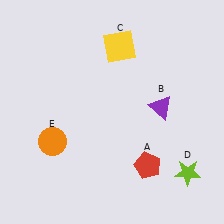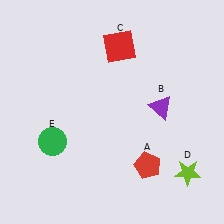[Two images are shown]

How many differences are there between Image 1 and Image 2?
There are 2 differences between the two images.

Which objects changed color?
C changed from yellow to red. E changed from orange to green.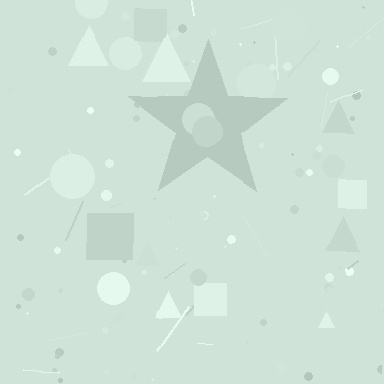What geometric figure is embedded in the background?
A star is embedded in the background.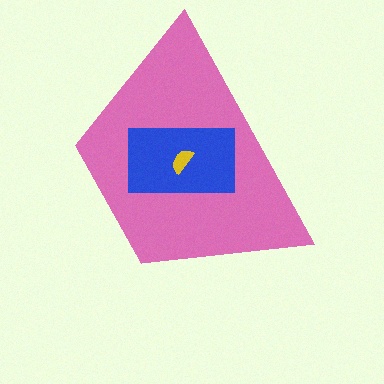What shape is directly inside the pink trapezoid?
The blue rectangle.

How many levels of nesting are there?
3.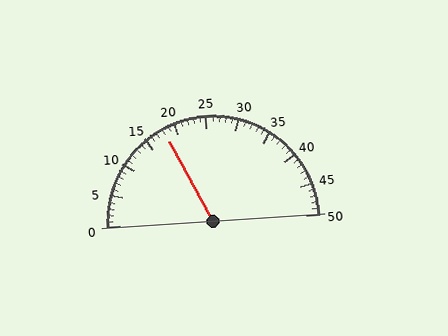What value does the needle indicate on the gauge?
The needle indicates approximately 18.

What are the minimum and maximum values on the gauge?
The gauge ranges from 0 to 50.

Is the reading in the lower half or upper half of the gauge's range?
The reading is in the lower half of the range (0 to 50).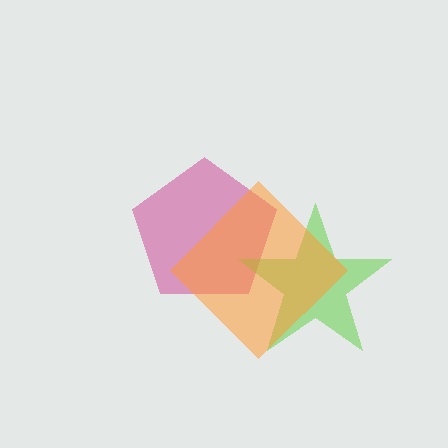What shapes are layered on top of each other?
The layered shapes are: a magenta pentagon, a lime star, an orange diamond.